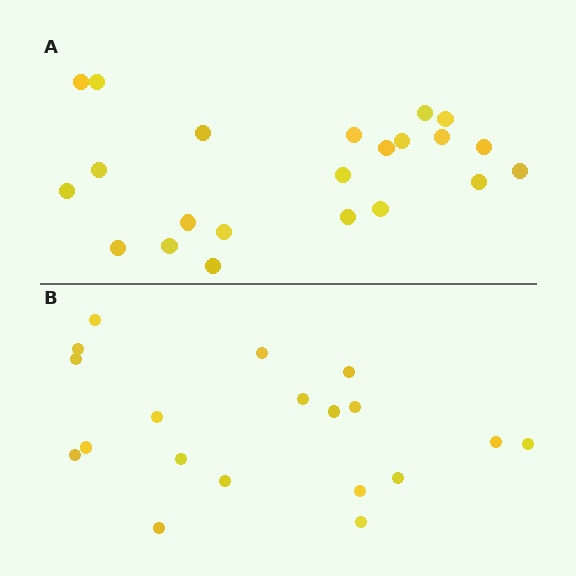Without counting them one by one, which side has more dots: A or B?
Region A (the top region) has more dots.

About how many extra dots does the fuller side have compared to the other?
Region A has just a few more — roughly 2 or 3 more dots than region B.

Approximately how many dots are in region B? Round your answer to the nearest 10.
About 20 dots. (The exact count is 19, which rounds to 20.)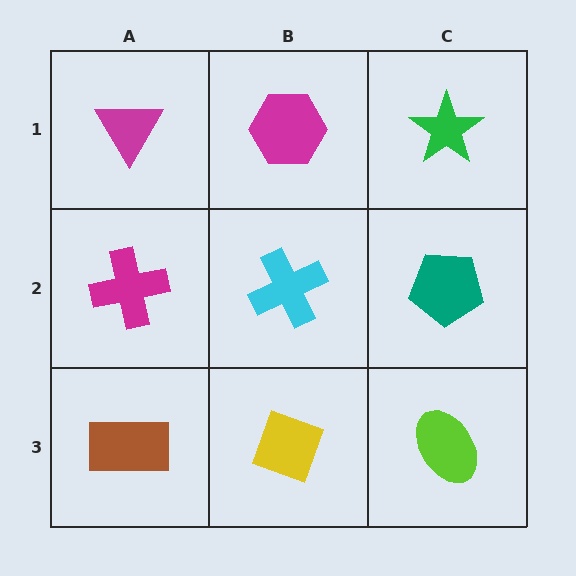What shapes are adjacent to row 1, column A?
A magenta cross (row 2, column A), a magenta hexagon (row 1, column B).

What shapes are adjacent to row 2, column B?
A magenta hexagon (row 1, column B), a yellow diamond (row 3, column B), a magenta cross (row 2, column A), a teal pentagon (row 2, column C).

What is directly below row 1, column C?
A teal pentagon.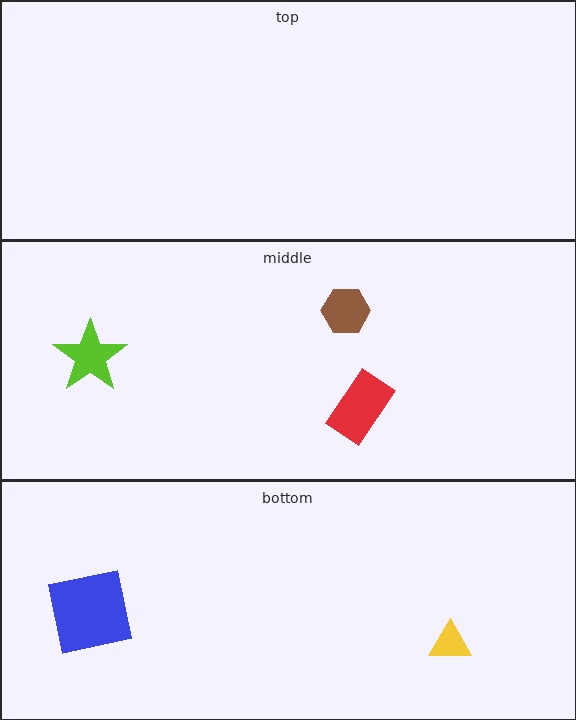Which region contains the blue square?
The bottom region.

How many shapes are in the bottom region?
2.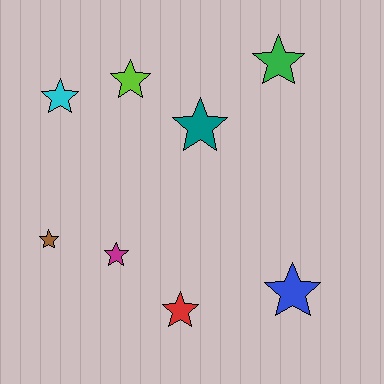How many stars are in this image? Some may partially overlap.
There are 8 stars.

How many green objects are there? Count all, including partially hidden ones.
There is 1 green object.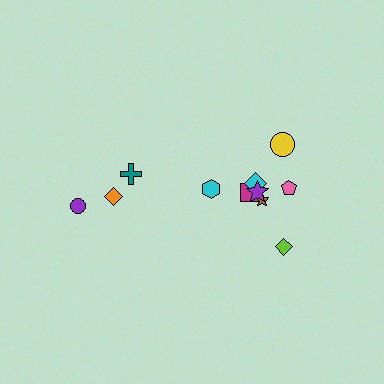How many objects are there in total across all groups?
There are 11 objects.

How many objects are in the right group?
There are 8 objects.